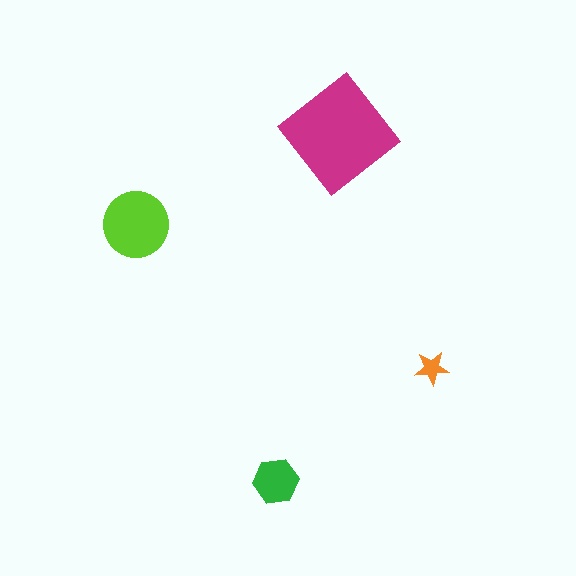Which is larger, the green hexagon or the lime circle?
The lime circle.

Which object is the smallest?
The orange star.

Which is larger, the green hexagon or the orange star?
The green hexagon.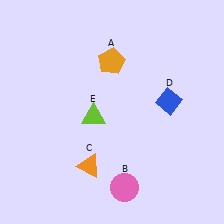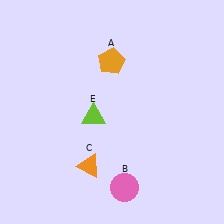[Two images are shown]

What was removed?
The blue diamond (D) was removed in Image 2.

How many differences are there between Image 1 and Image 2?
There is 1 difference between the two images.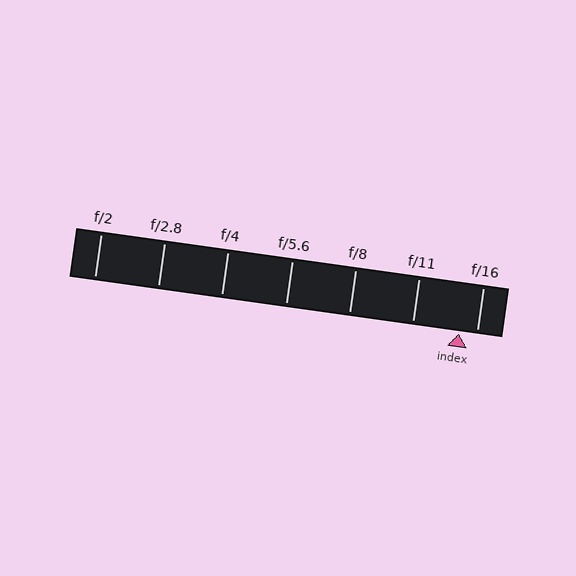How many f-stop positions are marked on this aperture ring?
There are 7 f-stop positions marked.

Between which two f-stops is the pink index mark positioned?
The index mark is between f/11 and f/16.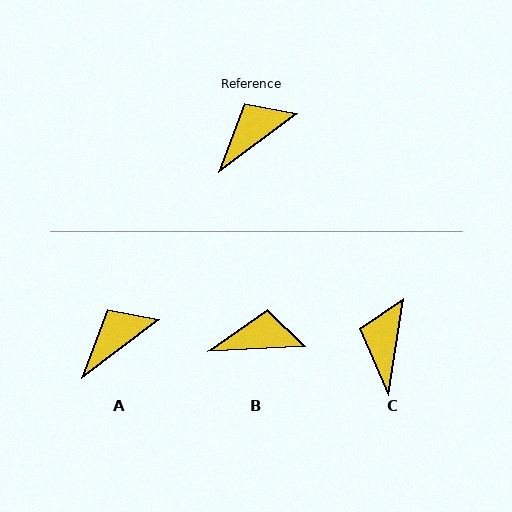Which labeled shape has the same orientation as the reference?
A.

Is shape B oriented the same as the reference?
No, it is off by about 34 degrees.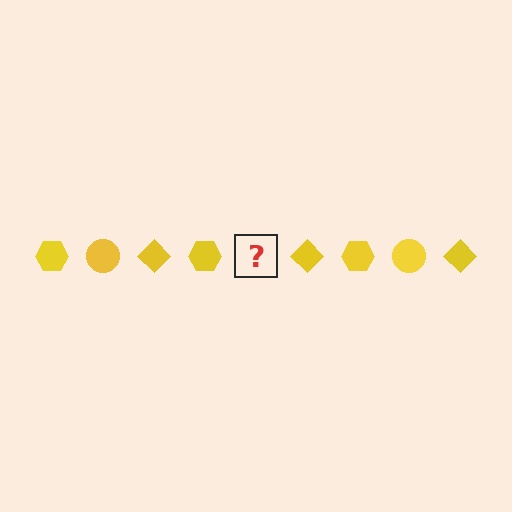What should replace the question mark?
The question mark should be replaced with a yellow circle.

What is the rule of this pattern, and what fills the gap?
The rule is that the pattern cycles through hexagon, circle, diamond shapes in yellow. The gap should be filled with a yellow circle.